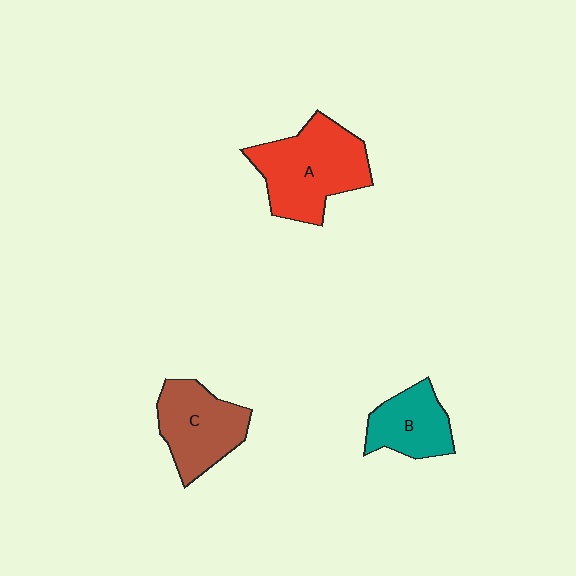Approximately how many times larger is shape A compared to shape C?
Approximately 1.3 times.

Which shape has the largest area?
Shape A (red).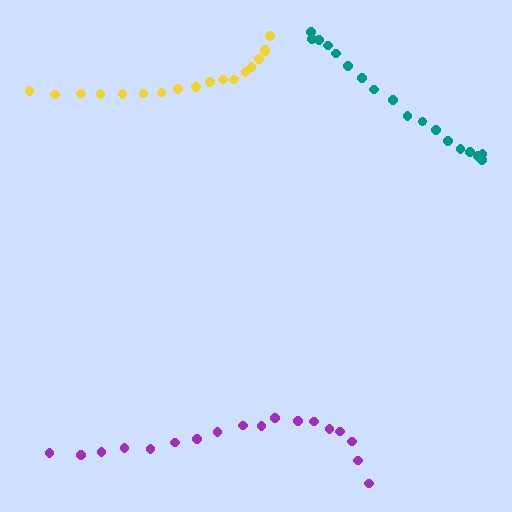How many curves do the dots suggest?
There are 3 distinct paths.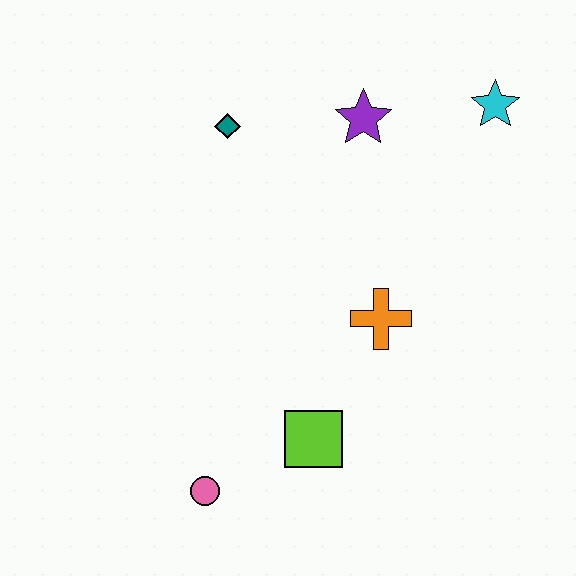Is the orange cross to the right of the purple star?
Yes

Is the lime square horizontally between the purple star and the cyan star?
No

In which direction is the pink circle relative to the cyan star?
The pink circle is below the cyan star.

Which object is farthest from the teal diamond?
The pink circle is farthest from the teal diamond.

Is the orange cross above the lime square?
Yes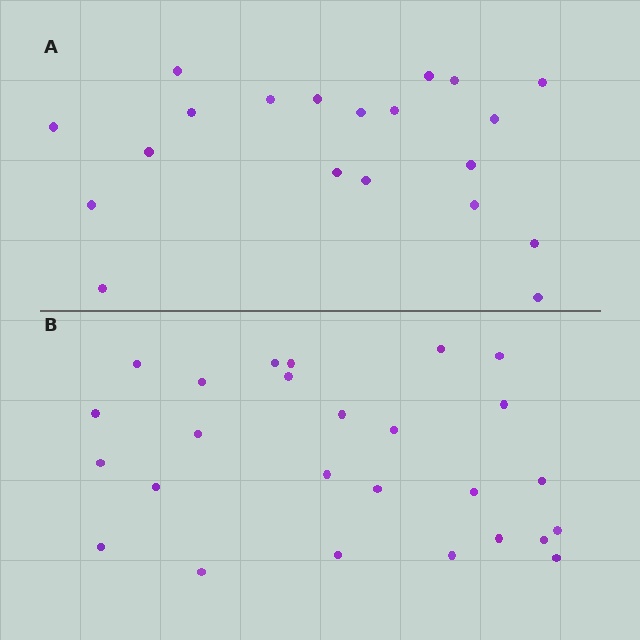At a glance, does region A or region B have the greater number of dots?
Region B (the bottom region) has more dots.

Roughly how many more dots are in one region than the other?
Region B has about 6 more dots than region A.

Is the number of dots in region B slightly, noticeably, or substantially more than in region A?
Region B has noticeably more, but not dramatically so. The ratio is roughly 1.3 to 1.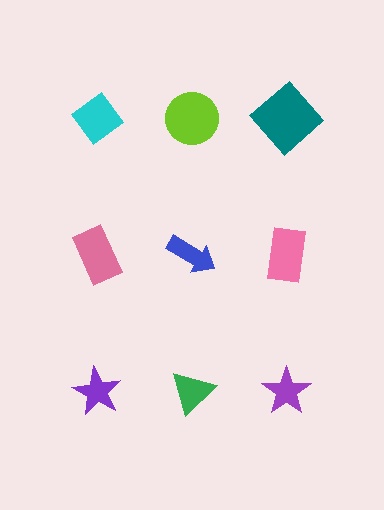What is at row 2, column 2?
A blue arrow.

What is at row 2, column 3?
A pink rectangle.